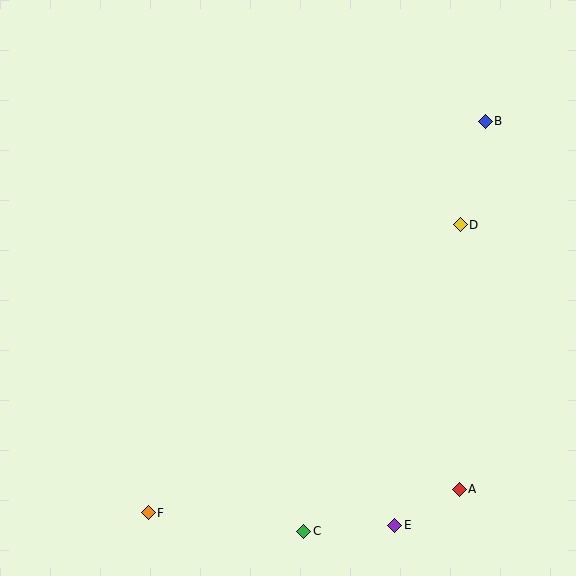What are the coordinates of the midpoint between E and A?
The midpoint between E and A is at (427, 507).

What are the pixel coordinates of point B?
Point B is at (485, 121).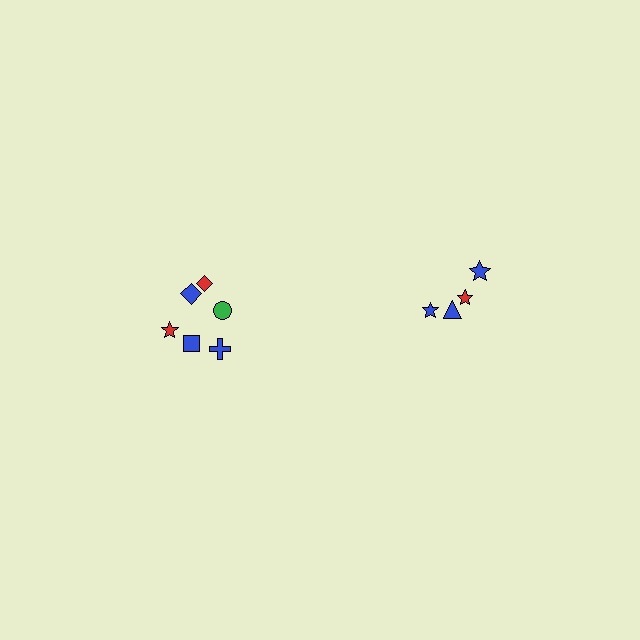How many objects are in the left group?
There are 6 objects.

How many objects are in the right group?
There are 4 objects.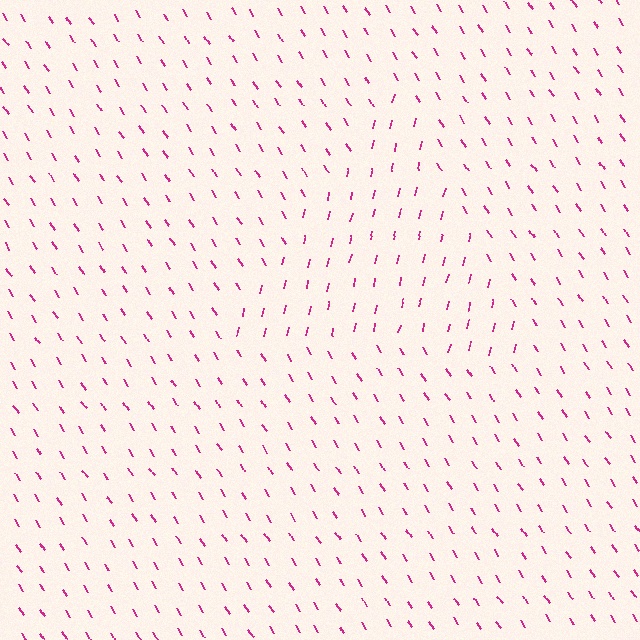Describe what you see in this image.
The image is filled with small magenta line segments. A triangle region in the image has lines oriented differently from the surrounding lines, creating a visible texture boundary.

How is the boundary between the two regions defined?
The boundary is defined purely by a change in line orientation (approximately 45 degrees difference). All lines are the same color and thickness.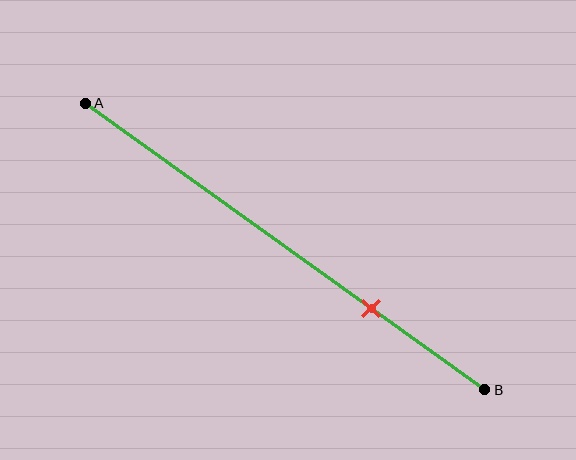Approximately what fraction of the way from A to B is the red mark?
The red mark is approximately 70% of the way from A to B.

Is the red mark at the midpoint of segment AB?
No, the mark is at about 70% from A, not at the 50% midpoint.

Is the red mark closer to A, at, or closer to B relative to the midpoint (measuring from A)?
The red mark is closer to point B than the midpoint of segment AB.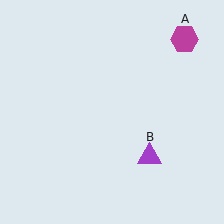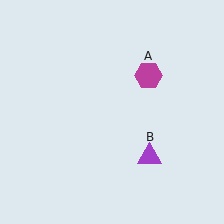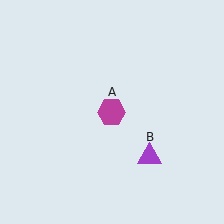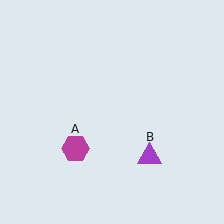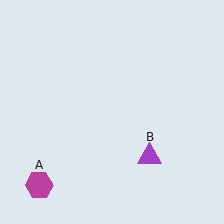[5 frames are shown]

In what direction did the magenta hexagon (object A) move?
The magenta hexagon (object A) moved down and to the left.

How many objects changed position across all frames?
1 object changed position: magenta hexagon (object A).